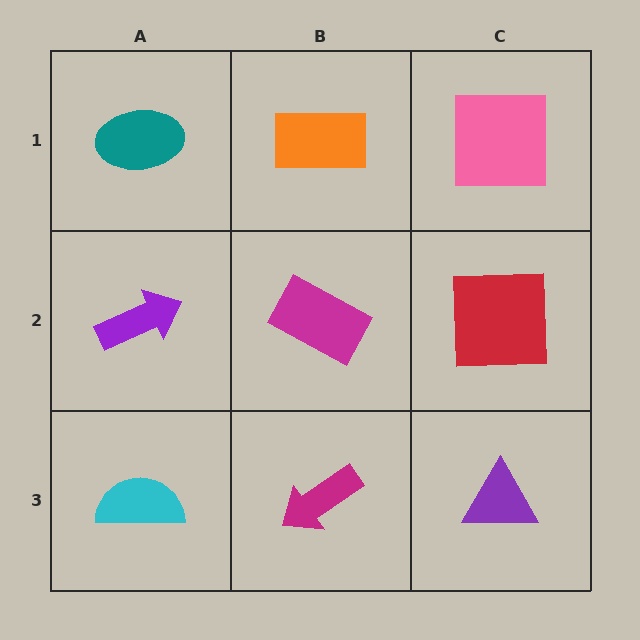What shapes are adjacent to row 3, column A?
A purple arrow (row 2, column A), a magenta arrow (row 3, column B).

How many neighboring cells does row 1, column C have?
2.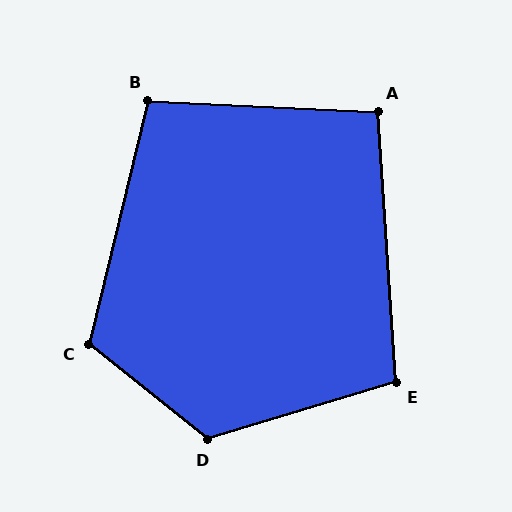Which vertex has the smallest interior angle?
A, at approximately 96 degrees.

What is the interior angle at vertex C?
Approximately 115 degrees (obtuse).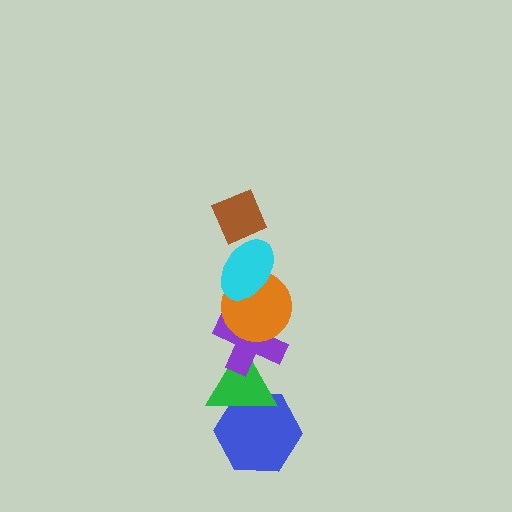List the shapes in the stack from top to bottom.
From top to bottom: the brown diamond, the cyan ellipse, the orange circle, the purple cross, the green triangle, the blue hexagon.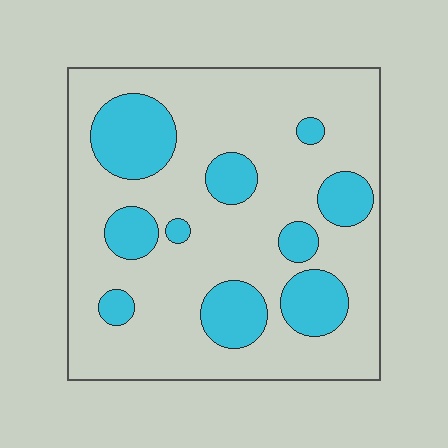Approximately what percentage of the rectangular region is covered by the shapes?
Approximately 25%.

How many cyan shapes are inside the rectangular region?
10.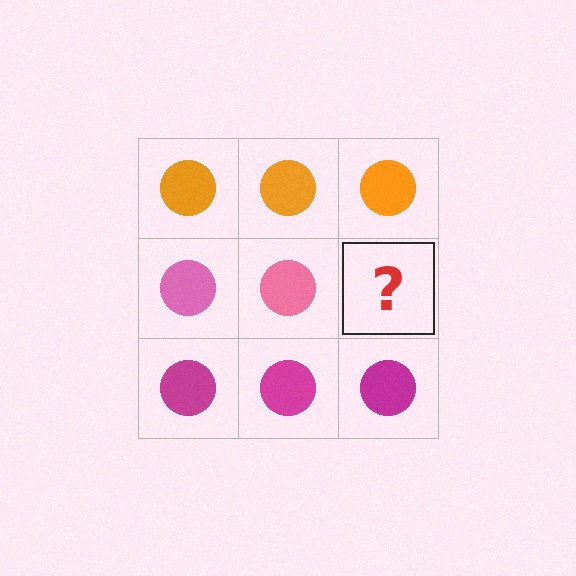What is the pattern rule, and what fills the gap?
The rule is that each row has a consistent color. The gap should be filled with a pink circle.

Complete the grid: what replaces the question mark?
The question mark should be replaced with a pink circle.